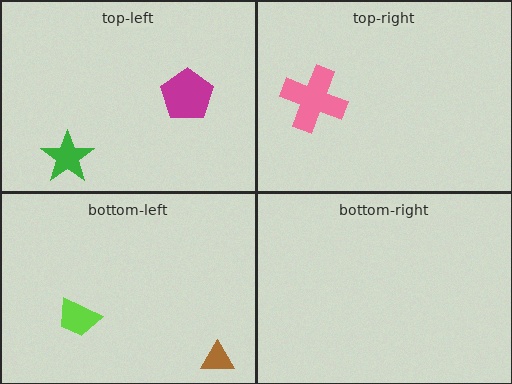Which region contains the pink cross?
The top-right region.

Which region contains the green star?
The top-left region.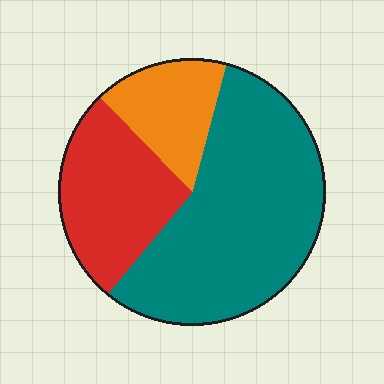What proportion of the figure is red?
Red covers about 25% of the figure.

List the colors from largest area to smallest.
From largest to smallest: teal, red, orange.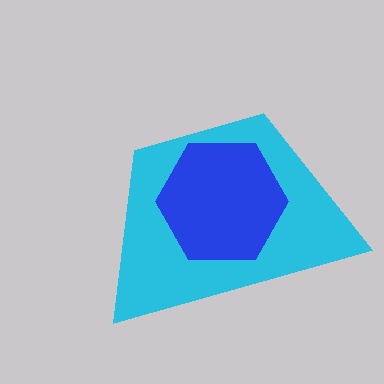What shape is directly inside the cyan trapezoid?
The blue hexagon.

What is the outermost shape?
The cyan trapezoid.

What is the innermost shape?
The blue hexagon.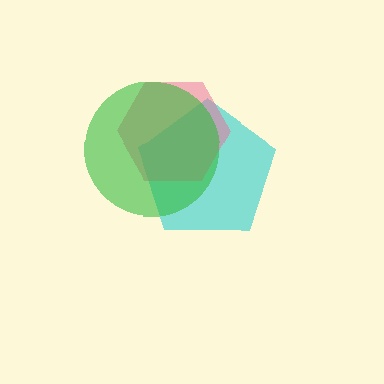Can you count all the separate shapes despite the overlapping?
Yes, there are 3 separate shapes.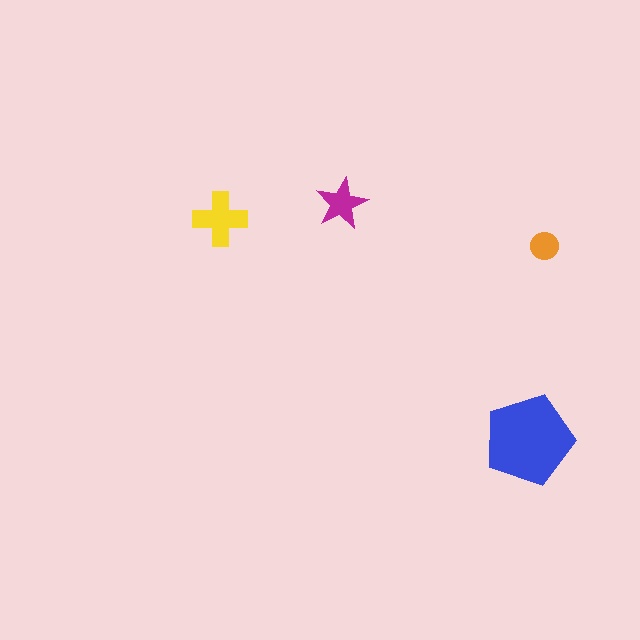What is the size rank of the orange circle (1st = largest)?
4th.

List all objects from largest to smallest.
The blue pentagon, the yellow cross, the magenta star, the orange circle.